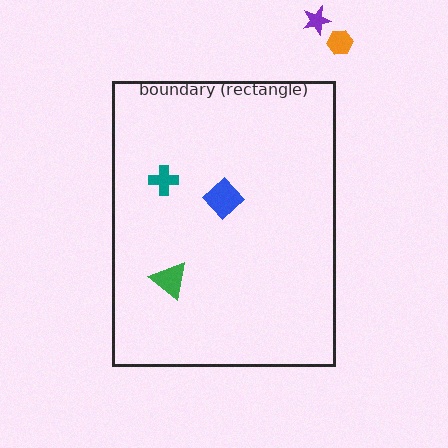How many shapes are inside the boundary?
3 inside, 2 outside.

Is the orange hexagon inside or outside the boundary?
Outside.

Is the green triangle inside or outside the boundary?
Inside.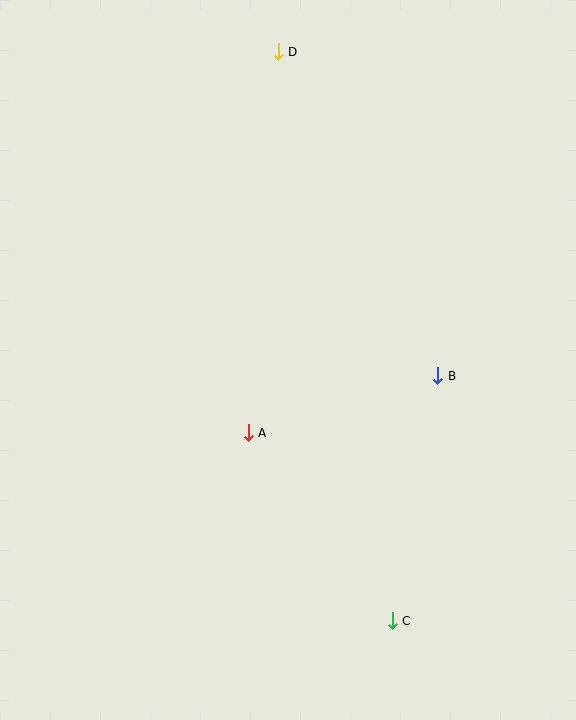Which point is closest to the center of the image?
Point A at (248, 433) is closest to the center.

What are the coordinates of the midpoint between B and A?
The midpoint between B and A is at (343, 404).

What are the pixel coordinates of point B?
Point B is at (438, 376).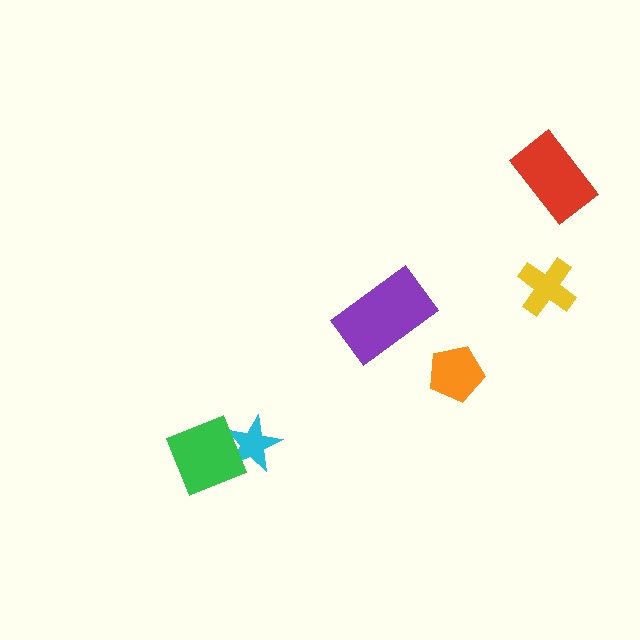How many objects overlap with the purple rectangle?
0 objects overlap with the purple rectangle.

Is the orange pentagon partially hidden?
No, no other shape covers it.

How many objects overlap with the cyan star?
1 object overlaps with the cyan star.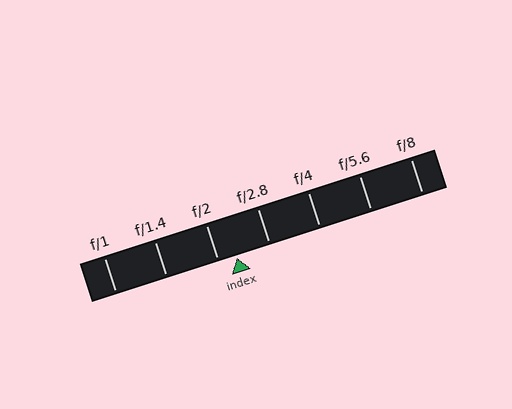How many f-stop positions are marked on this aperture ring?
There are 7 f-stop positions marked.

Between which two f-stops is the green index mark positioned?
The index mark is between f/2 and f/2.8.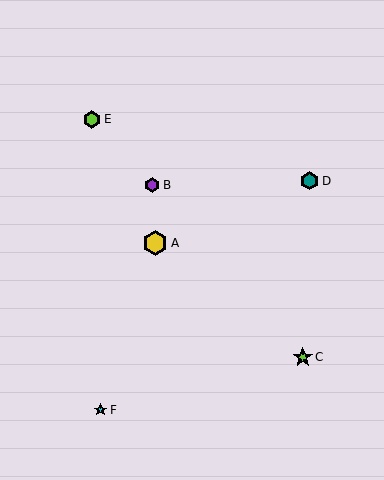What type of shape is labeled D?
Shape D is a teal hexagon.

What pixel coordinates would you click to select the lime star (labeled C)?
Click at (303, 357) to select the lime star C.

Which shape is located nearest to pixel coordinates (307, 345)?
The lime star (labeled C) at (303, 357) is nearest to that location.